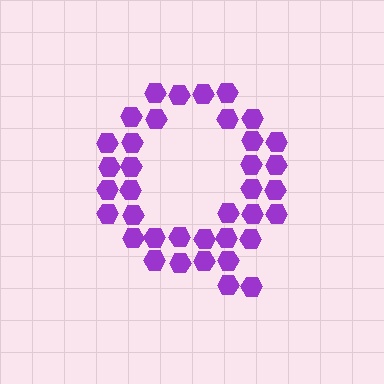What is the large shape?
The large shape is the letter Q.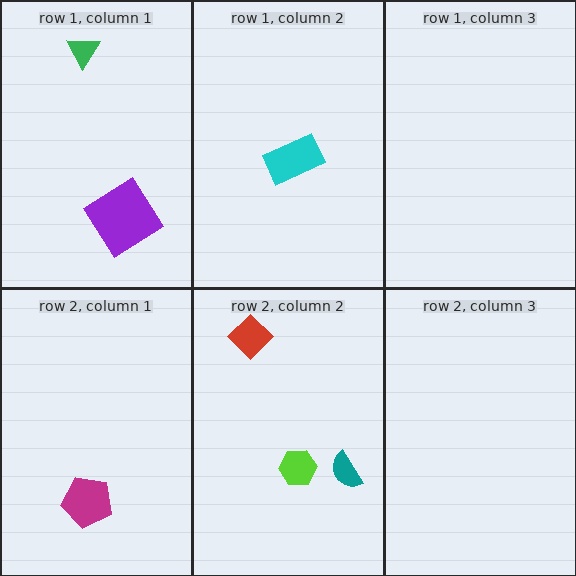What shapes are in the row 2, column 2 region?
The lime hexagon, the red diamond, the teal semicircle.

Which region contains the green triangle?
The row 1, column 1 region.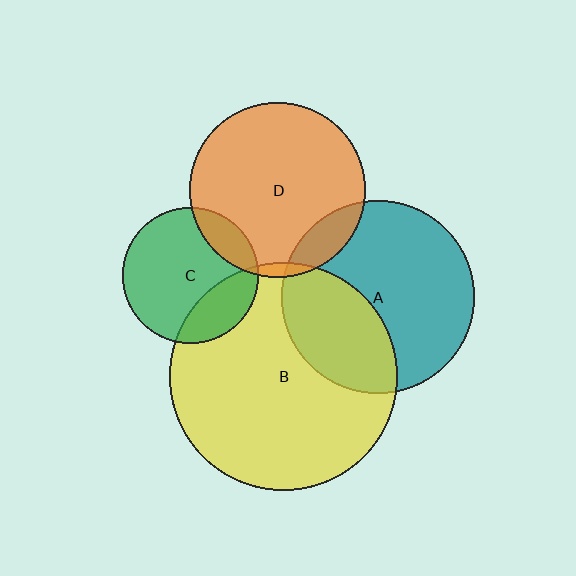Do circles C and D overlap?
Yes.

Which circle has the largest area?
Circle B (yellow).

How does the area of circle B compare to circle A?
Approximately 1.4 times.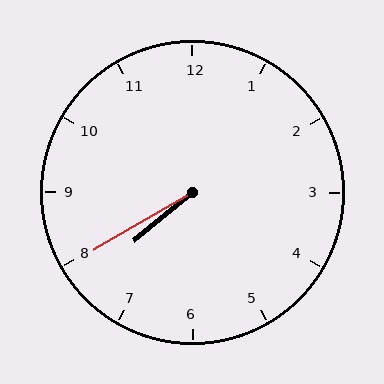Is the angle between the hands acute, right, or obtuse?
It is acute.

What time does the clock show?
7:40.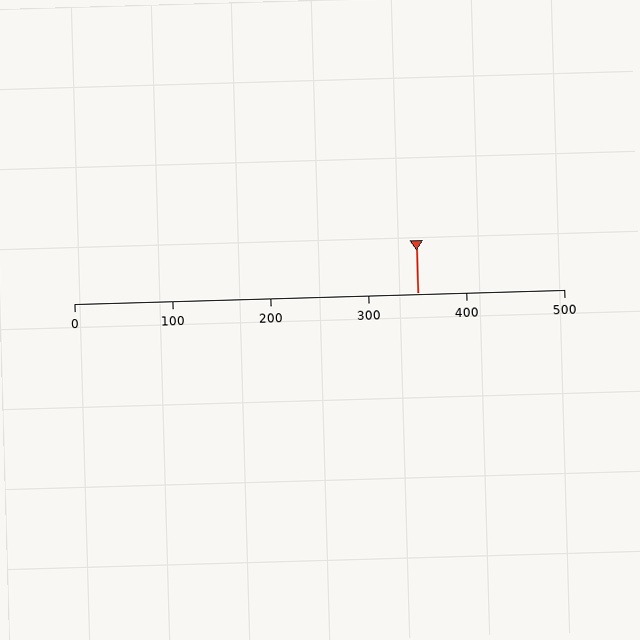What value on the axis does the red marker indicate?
The marker indicates approximately 350.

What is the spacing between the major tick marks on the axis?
The major ticks are spaced 100 apart.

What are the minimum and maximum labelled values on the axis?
The axis runs from 0 to 500.